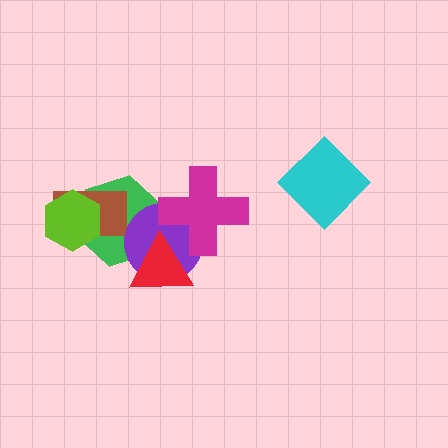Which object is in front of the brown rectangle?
The lime hexagon is in front of the brown rectangle.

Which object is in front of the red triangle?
The magenta cross is in front of the red triangle.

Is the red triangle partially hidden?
Yes, it is partially covered by another shape.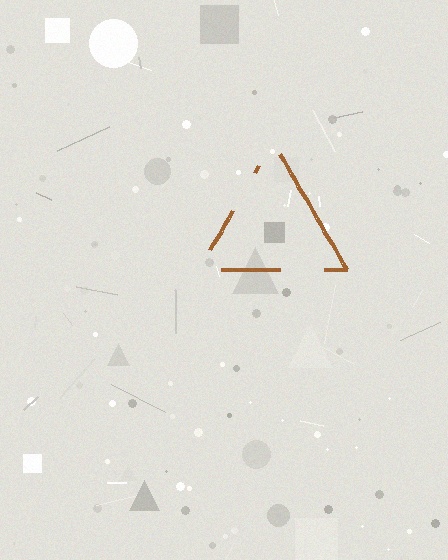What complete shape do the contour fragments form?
The contour fragments form a triangle.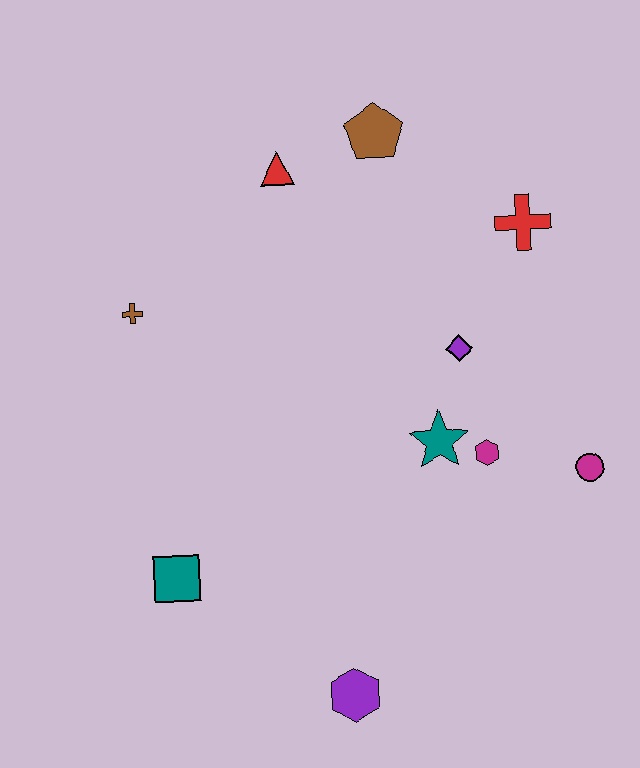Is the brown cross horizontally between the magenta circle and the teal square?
No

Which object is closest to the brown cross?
The red triangle is closest to the brown cross.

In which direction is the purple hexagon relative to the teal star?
The purple hexagon is below the teal star.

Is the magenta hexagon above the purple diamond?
No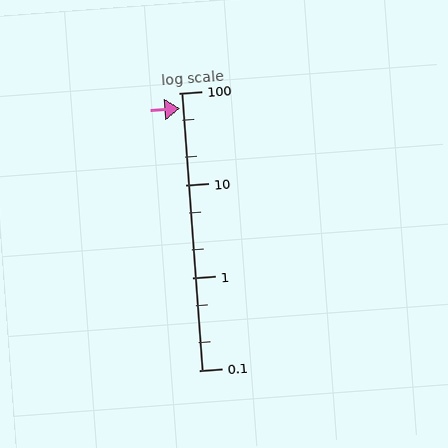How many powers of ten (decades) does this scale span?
The scale spans 3 decades, from 0.1 to 100.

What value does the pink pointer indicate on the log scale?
The pointer indicates approximately 68.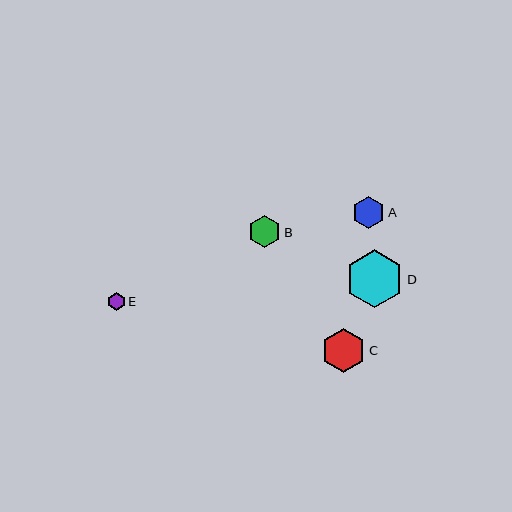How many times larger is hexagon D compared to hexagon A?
Hexagon D is approximately 1.8 times the size of hexagon A.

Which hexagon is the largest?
Hexagon D is the largest with a size of approximately 58 pixels.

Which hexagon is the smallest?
Hexagon E is the smallest with a size of approximately 18 pixels.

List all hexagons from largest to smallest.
From largest to smallest: D, C, A, B, E.